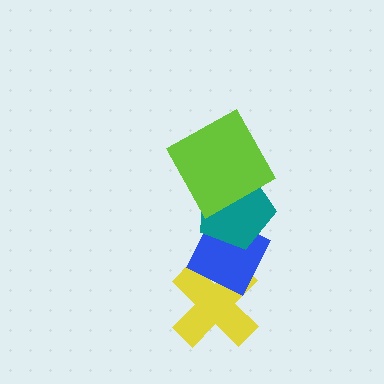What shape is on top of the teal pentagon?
The lime square is on top of the teal pentagon.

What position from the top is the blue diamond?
The blue diamond is 3rd from the top.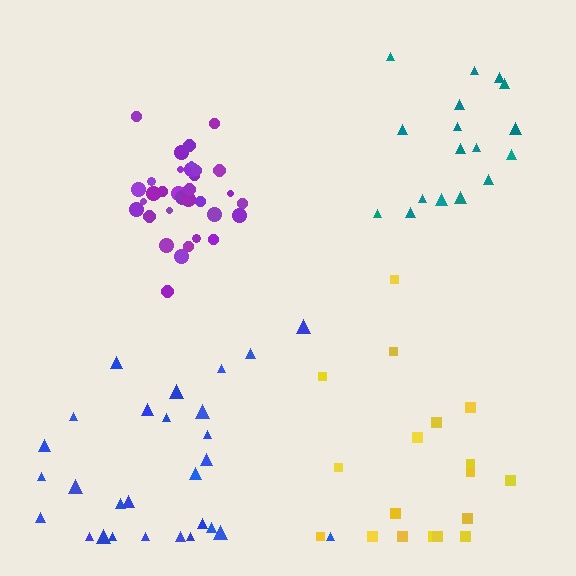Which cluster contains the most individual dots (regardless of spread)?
Purple (33).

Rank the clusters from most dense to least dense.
purple, teal, blue, yellow.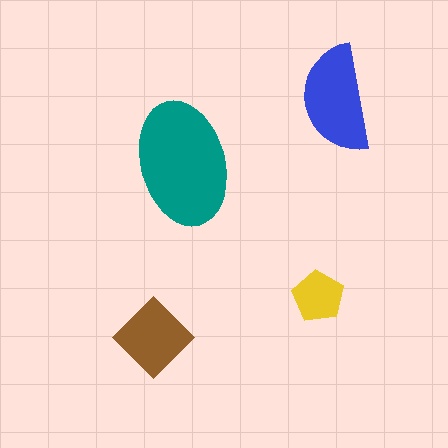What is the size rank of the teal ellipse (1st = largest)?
1st.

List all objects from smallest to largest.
The yellow pentagon, the brown diamond, the blue semicircle, the teal ellipse.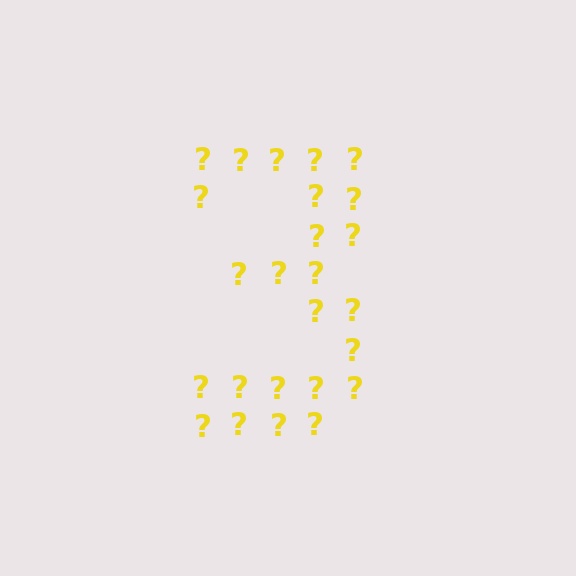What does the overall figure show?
The overall figure shows the digit 3.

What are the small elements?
The small elements are question marks.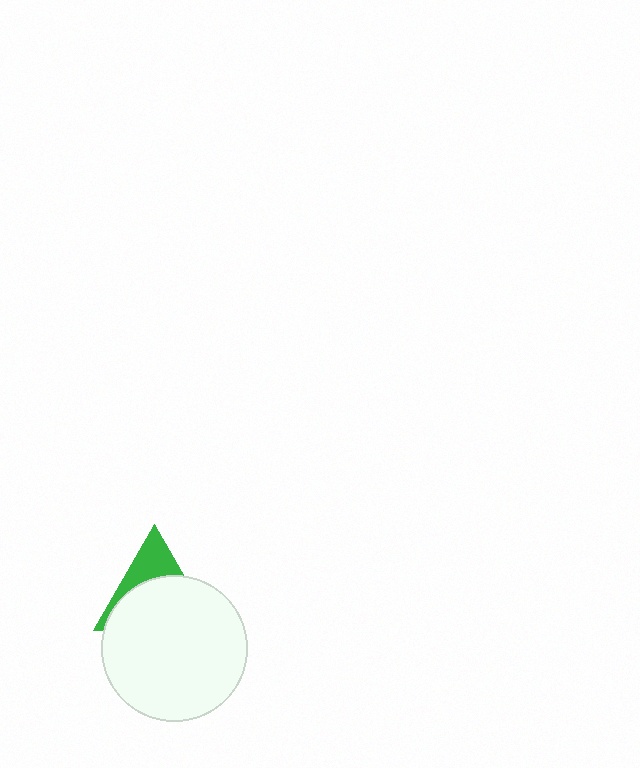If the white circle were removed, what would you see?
You would see the complete green triangle.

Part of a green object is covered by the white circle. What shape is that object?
It is a triangle.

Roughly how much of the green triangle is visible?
A small part of it is visible (roughly 34%).